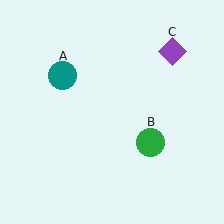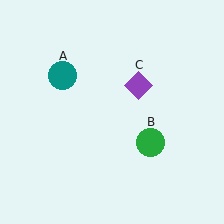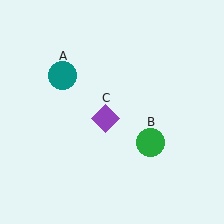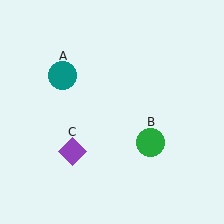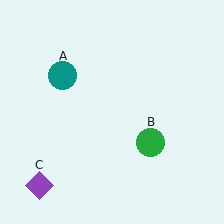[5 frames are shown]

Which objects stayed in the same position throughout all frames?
Teal circle (object A) and green circle (object B) remained stationary.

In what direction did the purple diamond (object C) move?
The purple diamond (object C) moved down and to the left.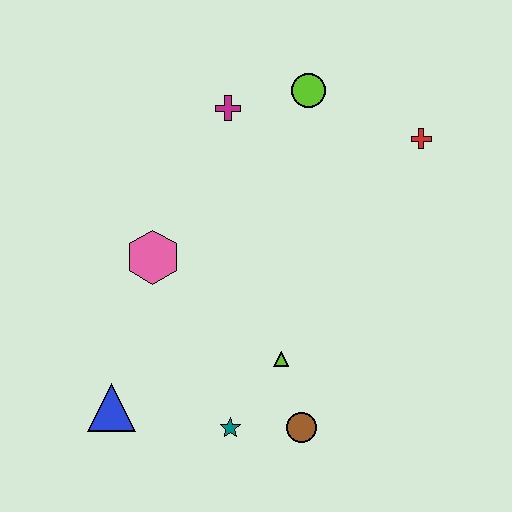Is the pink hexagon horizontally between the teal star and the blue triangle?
Yes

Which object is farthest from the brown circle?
The lime circle is farthest from the brown circle.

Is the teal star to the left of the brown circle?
Yes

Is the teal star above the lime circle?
No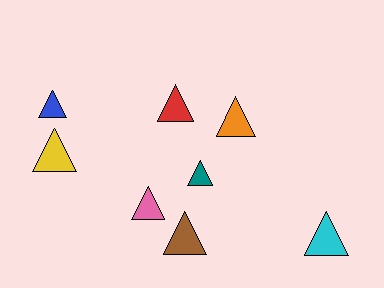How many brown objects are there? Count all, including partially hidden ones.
There is 1 brown object.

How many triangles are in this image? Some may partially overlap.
There are 8 triangles.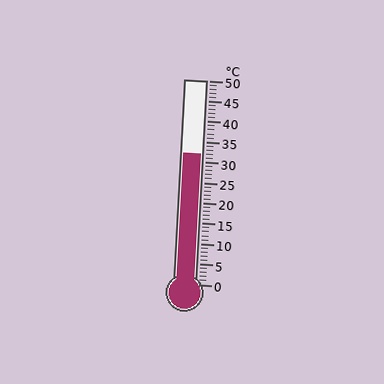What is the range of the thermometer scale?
The thermometer scale ranges from 0°C to 50°C.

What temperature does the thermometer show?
The thermometer shows approximately 32°C.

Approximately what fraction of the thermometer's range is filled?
The thermometer is filled to approximately 65% of its range.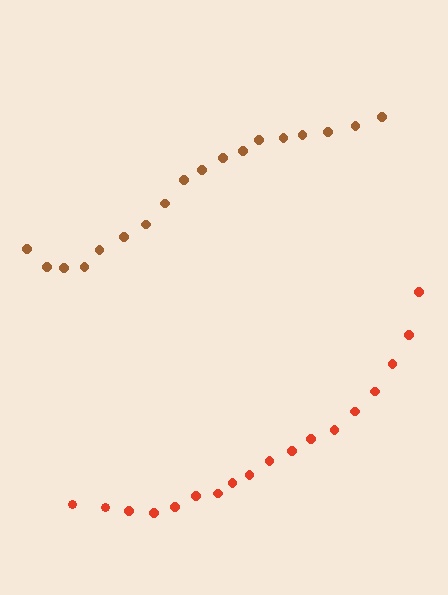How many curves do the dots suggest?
There are 2 distinct paths.